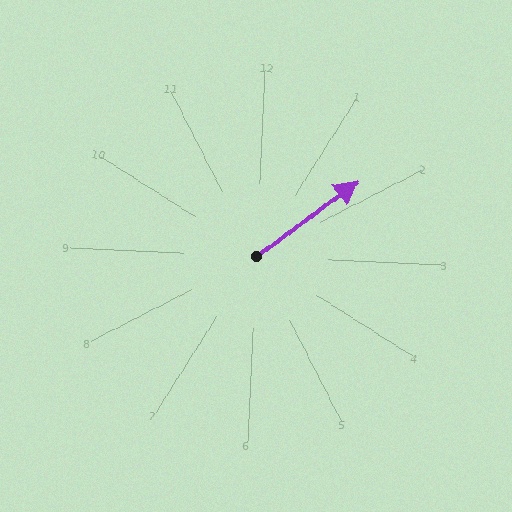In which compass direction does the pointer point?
Northeast.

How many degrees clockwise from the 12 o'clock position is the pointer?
Approximately 51 degrees.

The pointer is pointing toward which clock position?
Roughly 2 o'clock.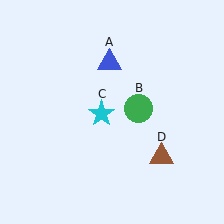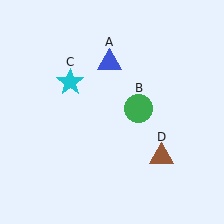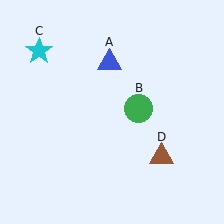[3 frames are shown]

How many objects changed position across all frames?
1 object changed position: cyan star (object C).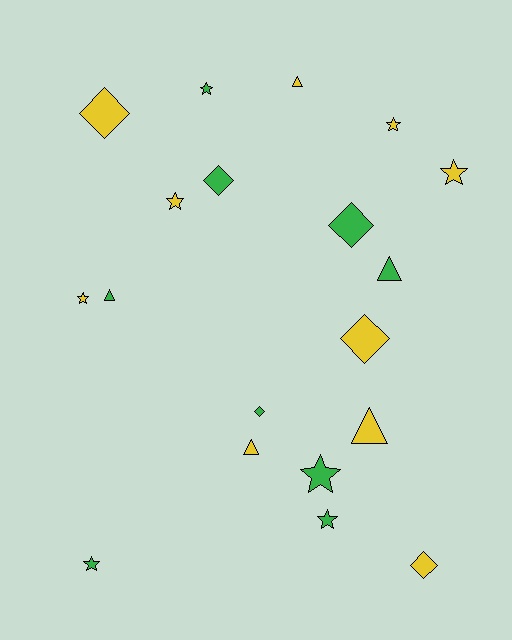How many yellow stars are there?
There are 4 yellow stars.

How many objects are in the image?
There are 19 objects.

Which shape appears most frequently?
Star, with 8 objects.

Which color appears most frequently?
Yellow, with 10 objects.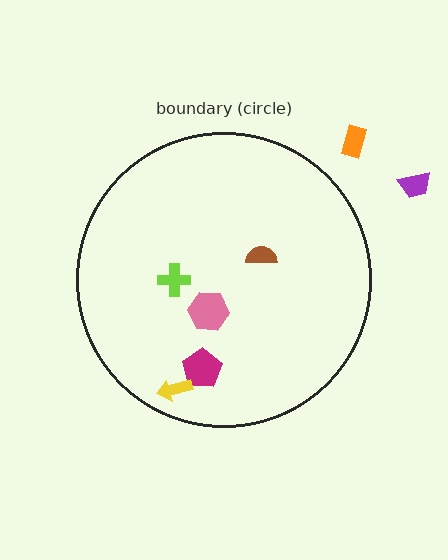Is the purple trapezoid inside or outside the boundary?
Outside.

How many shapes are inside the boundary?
5 inside, 2 outside.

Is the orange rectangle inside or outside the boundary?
Outside.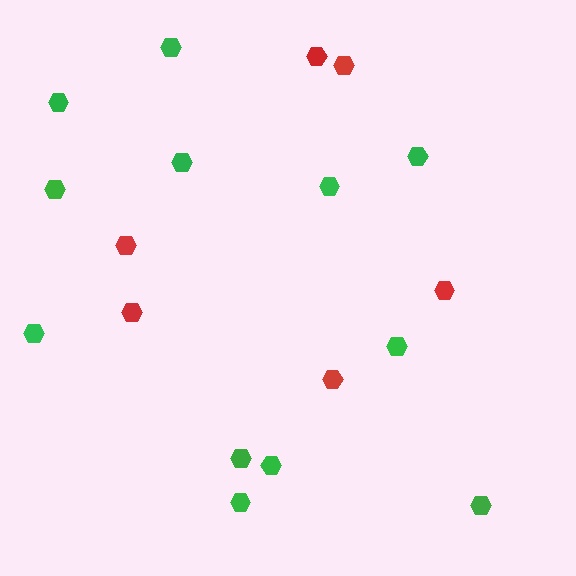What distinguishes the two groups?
There are 2 groups: one group of green hexagons (12) and one group of red hexagons (6).